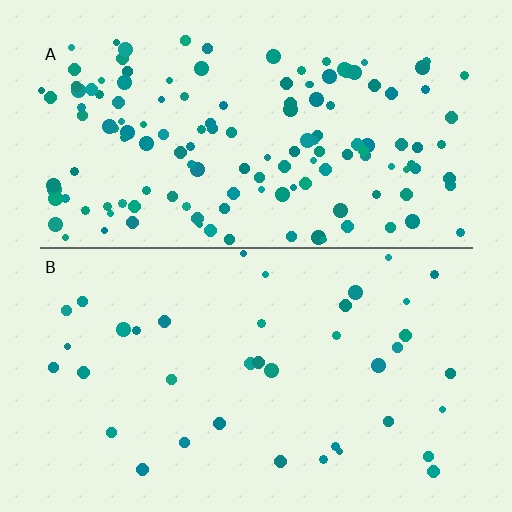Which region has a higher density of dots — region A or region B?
A (the top).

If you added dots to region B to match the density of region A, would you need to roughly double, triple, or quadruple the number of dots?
Approximately quadruple.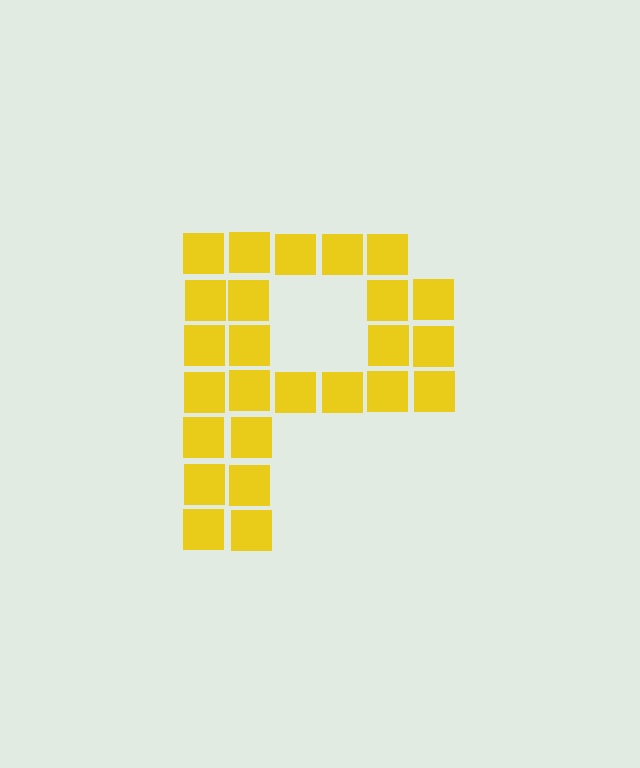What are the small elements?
The small elements are squares.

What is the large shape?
The large shape is the letter P.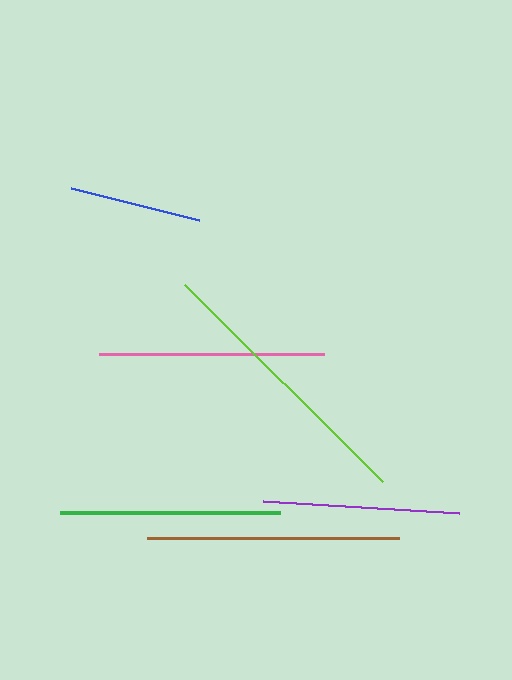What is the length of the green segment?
The green segment is approximately 220 pixels long.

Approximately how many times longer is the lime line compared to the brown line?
The lime line is approximately 1.1 times the length of the brown line.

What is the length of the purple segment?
The purple segment is approximately 196 pixels long.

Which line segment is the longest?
The lime line is the longest at approximately 279 pixels.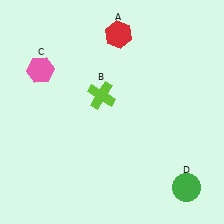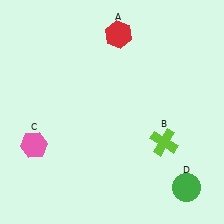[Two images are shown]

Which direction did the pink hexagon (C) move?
The pink hexagon (C) moved down.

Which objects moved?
The objects that moved are: the lime cross (B), the pink hexagon (C).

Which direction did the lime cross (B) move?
The lime cross (B) moved right.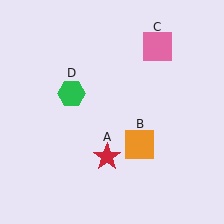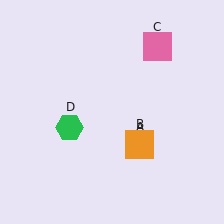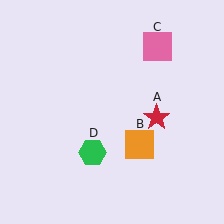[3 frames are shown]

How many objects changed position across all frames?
2 objects changed position: red star (object A), green hexagon (object D).